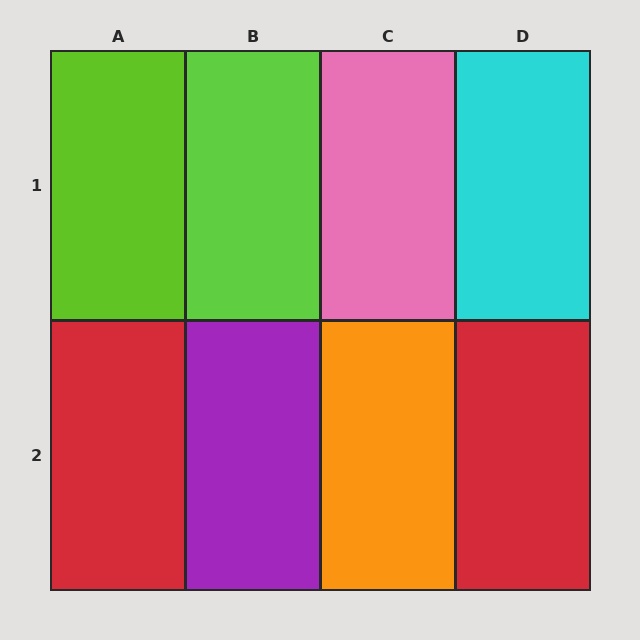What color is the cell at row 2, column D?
Red.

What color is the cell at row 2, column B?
Purple.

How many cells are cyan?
1 cell is cyan.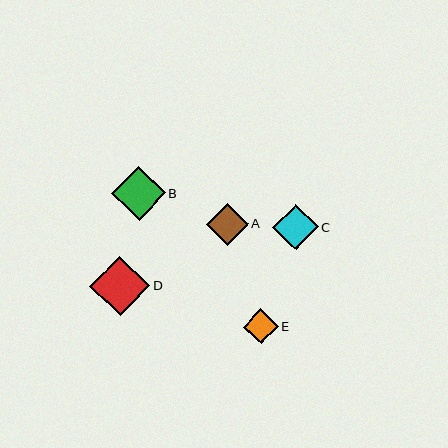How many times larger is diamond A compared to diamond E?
Diamond A is approximately 1.2 times the size of diamond E.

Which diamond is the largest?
Diamond D is the largest with a size of approximately 60 pixels.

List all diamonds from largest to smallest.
From largest to smallest: D, B, C, A, E.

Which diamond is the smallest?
Diamond E is the smallest with a size of approximately 35 pixels.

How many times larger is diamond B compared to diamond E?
Diamond B is approximately 1.5 times the size of diamond E.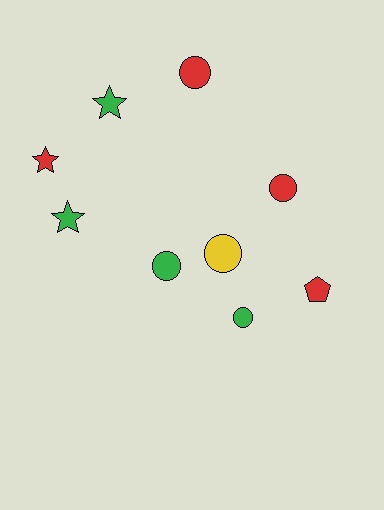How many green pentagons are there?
There are no green pentagons.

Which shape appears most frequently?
Circle, with 5 objects.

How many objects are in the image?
There are 9 objects.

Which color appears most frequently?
Red, with 4 objects.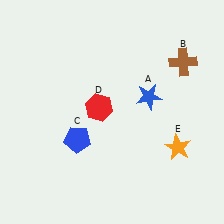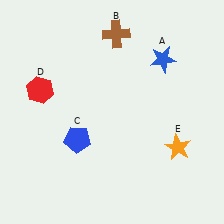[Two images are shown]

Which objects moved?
The objects that moved are: the blue star (A), the brown cross (B), the red hexagon (D).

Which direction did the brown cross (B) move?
The brown cross (B) moved left.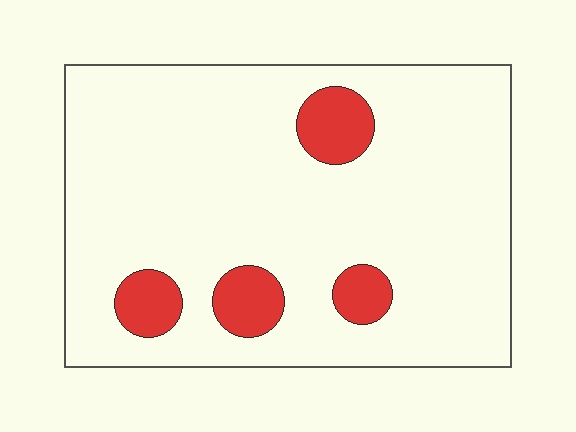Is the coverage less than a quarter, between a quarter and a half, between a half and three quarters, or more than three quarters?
Less than a quarter.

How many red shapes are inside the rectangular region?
4.